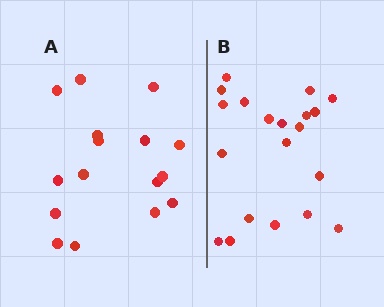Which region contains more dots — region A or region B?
Region B (the right region) has more dots.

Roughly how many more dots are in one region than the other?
Region B has about 4 more dots than region A.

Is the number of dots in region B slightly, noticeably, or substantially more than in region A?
Region B has noticeably more, but not dramatically so. The ratio is roughly 1.2 to 1.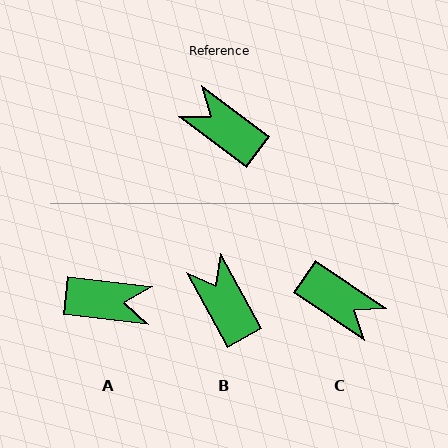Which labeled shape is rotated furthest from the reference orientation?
C, about 178 degrees away.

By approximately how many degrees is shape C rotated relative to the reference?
Approximately 178 degrees clockwise.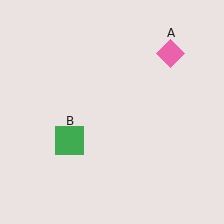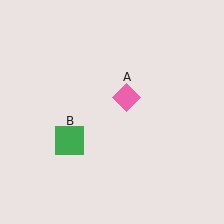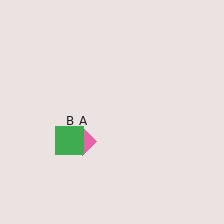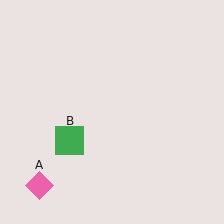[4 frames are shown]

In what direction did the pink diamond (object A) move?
The pink diamond (object A) moved down and to the left.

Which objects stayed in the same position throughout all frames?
Green square (object B) remained stationary.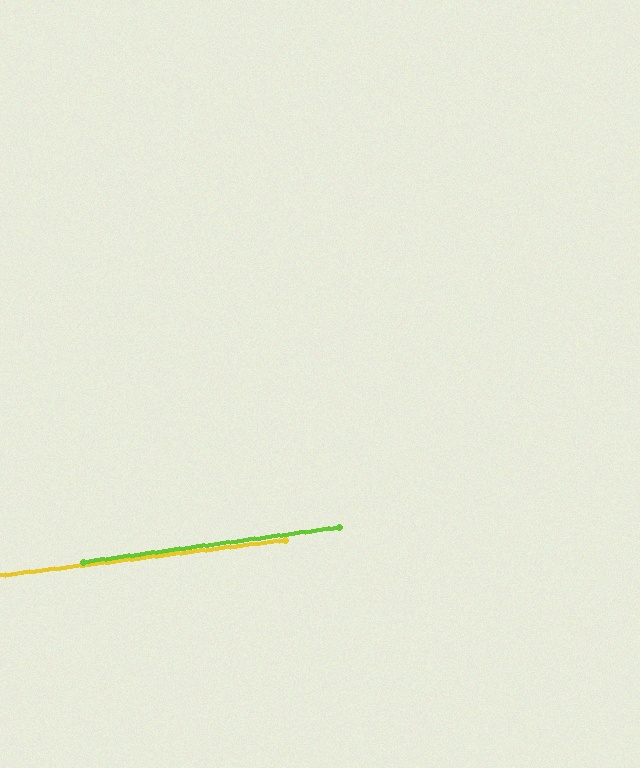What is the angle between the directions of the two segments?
Approximately 1 degree.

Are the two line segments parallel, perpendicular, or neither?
Parallel — their directions differ by only 0.8°.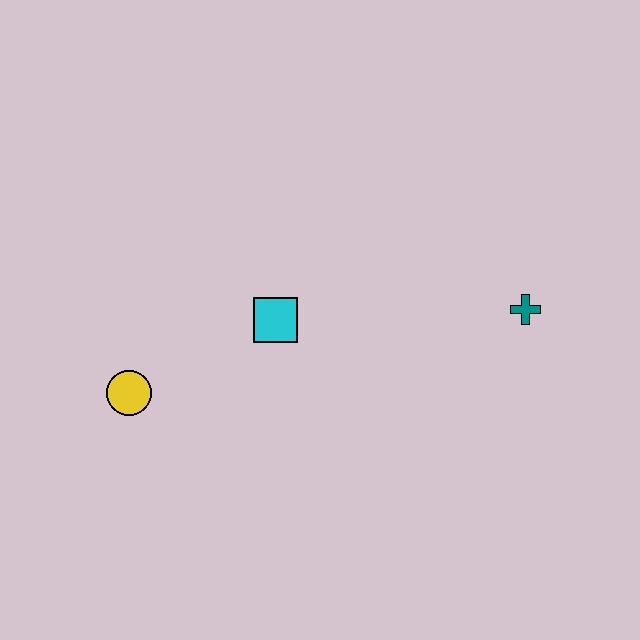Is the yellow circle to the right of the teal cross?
No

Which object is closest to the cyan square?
The yellow circle is closest to the cyan square.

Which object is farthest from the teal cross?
The yellow circle is farthest from the teal cross.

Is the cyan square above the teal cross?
No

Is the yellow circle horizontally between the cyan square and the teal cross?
No